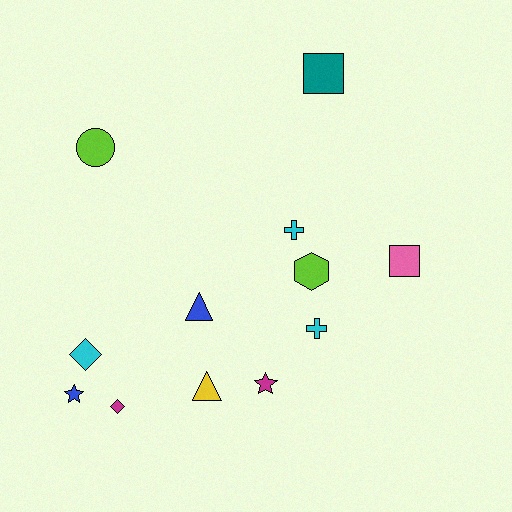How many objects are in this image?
There are 12 objects.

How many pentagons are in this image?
There are no pentagons.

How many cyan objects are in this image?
There are 3 cyan objects.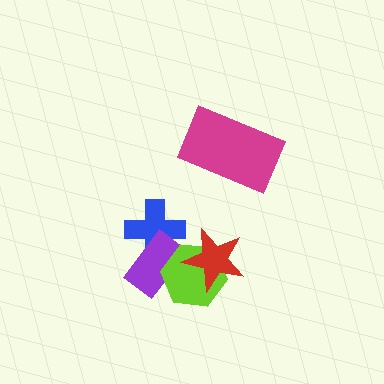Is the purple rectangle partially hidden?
Yes, it is partially covered by another shape.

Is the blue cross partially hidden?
Yes, it is partially covered by another shape.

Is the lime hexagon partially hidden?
Yes, it is partially covered by another shape.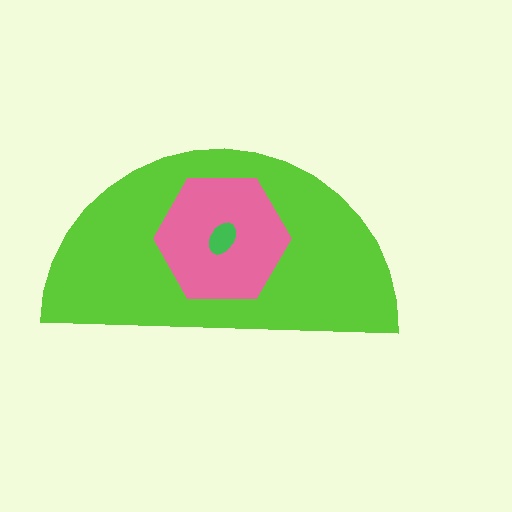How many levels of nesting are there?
3.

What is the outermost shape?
The lime semicircle.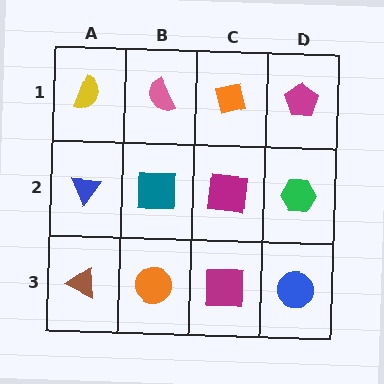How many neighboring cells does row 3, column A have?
2.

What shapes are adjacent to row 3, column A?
A blue triangle (row 2, column A), an orange circle (row 3, column B).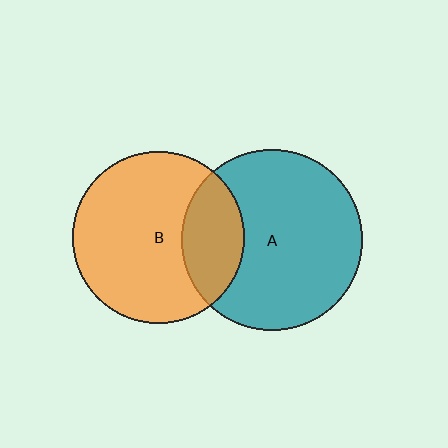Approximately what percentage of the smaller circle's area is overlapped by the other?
Approximately 25%.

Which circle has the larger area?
Circle A (teal).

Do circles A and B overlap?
Yes.